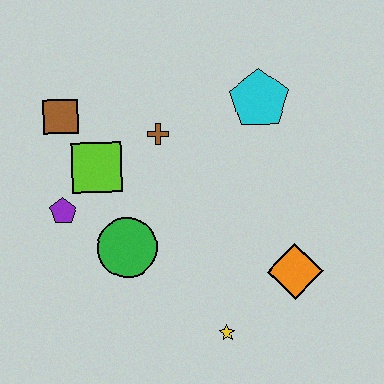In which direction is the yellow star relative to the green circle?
The yellow star is to the right of the green circle.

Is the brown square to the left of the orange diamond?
Yes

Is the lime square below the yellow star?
No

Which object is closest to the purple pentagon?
The lime square is closest to the purple pentagon.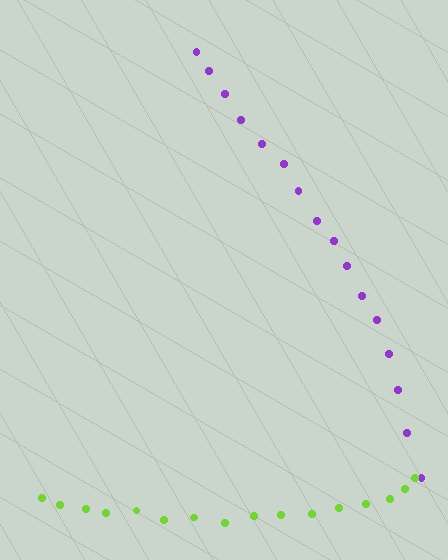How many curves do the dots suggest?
There are 2 distinct paths.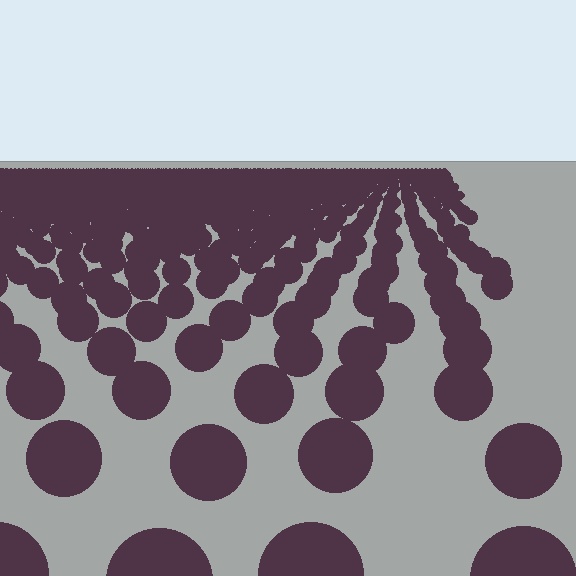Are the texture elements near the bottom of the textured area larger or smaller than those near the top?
Larger. Near the bottom, elements are closer to the viewer and appear at a bigger on-screen size.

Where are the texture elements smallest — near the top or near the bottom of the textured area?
Near the top.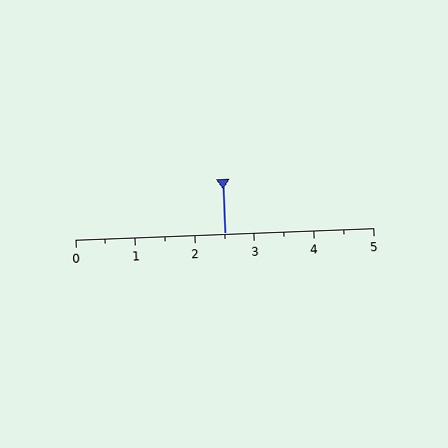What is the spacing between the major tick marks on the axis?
The major ticks are spaced 1 apart.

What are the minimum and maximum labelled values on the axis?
The axis runs from 0 to 5.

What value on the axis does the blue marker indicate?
The marker indicates approximately 2.5.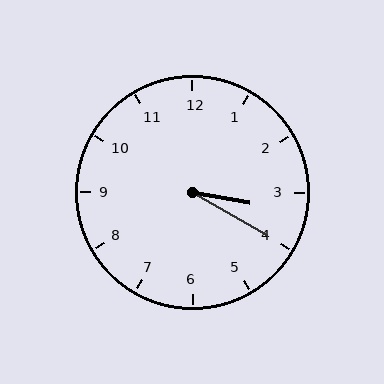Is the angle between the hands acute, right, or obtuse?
It is acute.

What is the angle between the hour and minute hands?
Approximately 20 degrees.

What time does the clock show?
3:20.